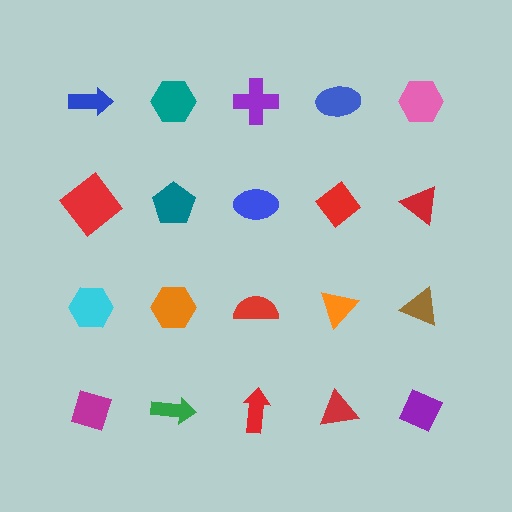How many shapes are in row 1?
5 shapes.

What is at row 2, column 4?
A red diamond.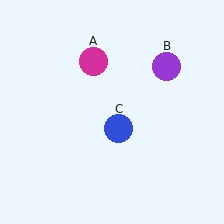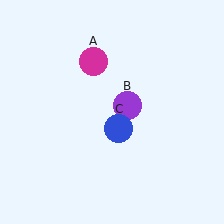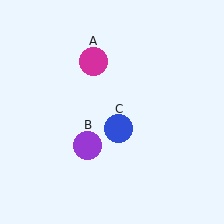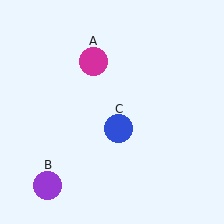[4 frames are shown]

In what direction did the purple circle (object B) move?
The purple circle (object B) moved down and to the left.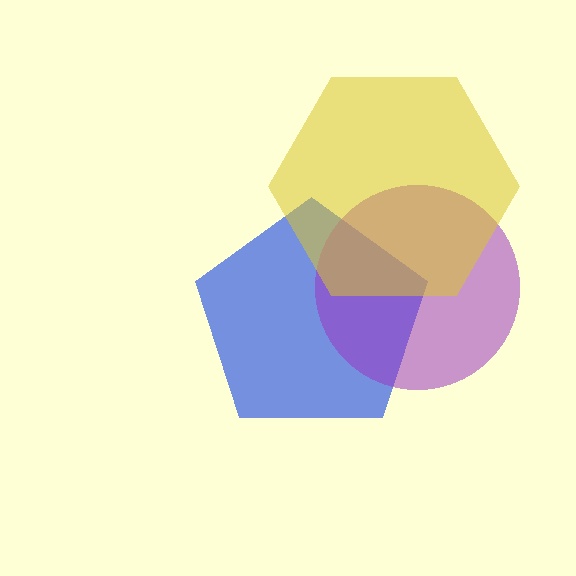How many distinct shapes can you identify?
There are 3 distinct shapes: a blue pentagon, a purple circle, a yellow hexagon.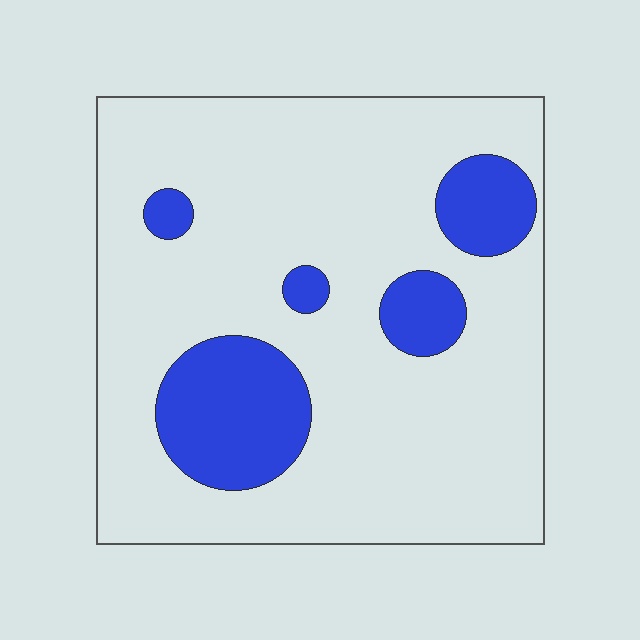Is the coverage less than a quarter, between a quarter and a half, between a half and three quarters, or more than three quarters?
Less than a quarter.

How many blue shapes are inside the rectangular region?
5.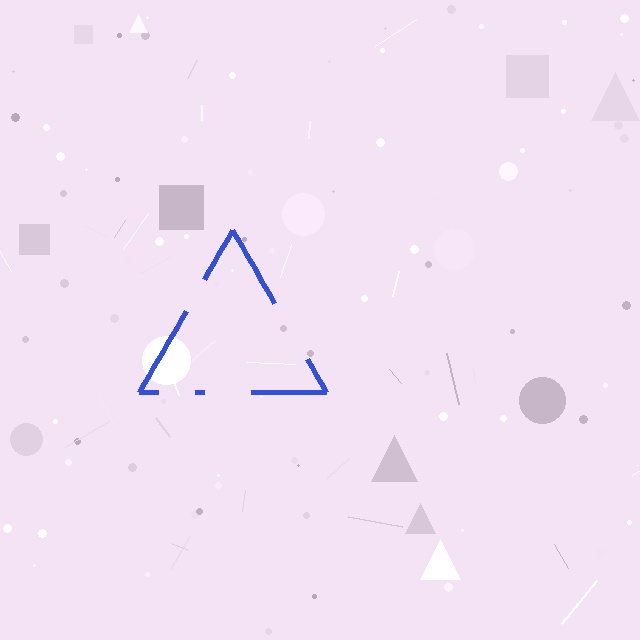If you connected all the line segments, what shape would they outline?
They would outline a triangle.